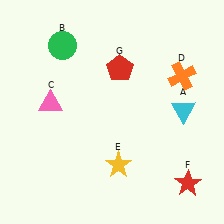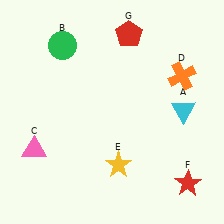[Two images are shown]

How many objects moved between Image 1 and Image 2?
2 objects moved between the two images.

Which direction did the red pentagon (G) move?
The red pentagon (G) moved up.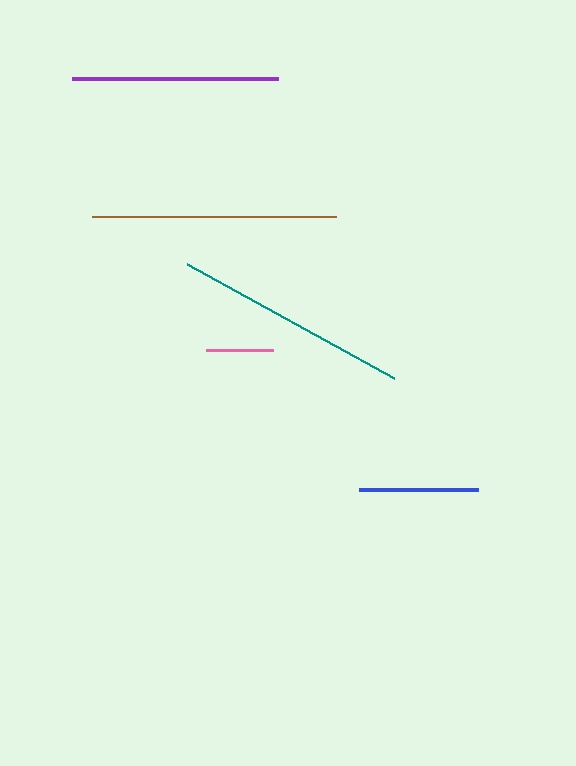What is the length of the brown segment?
The brown segment is approximately 244 pixels long.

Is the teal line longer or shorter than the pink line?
The teal line is longer than the pink line.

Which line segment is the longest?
The brown line is the longest at approximately 244 pixels.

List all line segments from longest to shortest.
From longest to shortest: brown, teal, purple, blue, pink.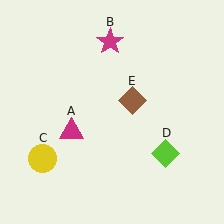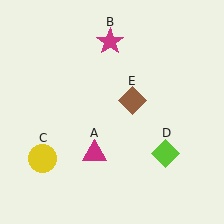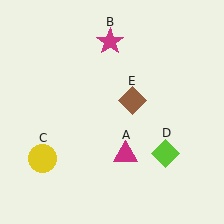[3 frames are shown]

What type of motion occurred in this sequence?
The magenta triangle (object A) rotated counterclockwise around the center of the scene.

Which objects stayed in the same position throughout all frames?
Magenta star (object B) and yellow circle (object C) and lime diamond (object D) and brown diamond (object E) remained stationary.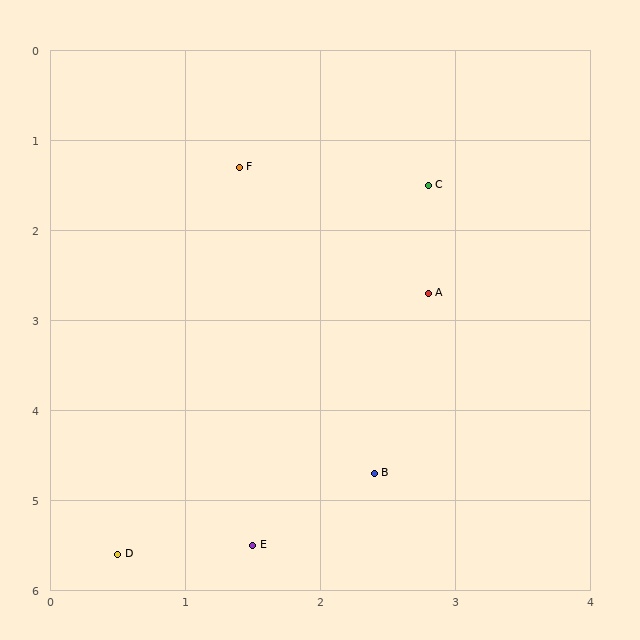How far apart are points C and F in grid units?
Points C and F are about 1.4 grid units apart.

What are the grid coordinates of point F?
Point F is at approximately (1.4, 1.3).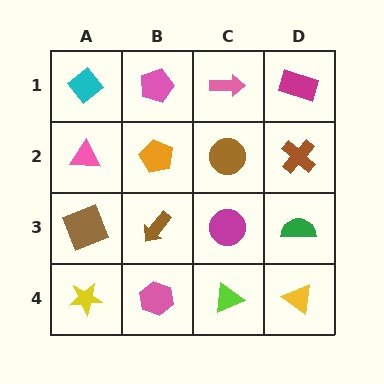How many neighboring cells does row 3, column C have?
4.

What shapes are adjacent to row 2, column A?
A cyan diamond (row 1, column A), a brown square (row 3, column A), an orange pentagon (row 2, column B).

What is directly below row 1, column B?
An orange pentagon.